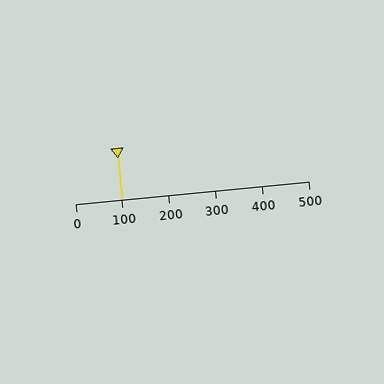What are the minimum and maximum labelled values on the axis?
The axis runs from 0 to 500.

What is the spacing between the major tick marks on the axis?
The major ticks are spaced 100 apart.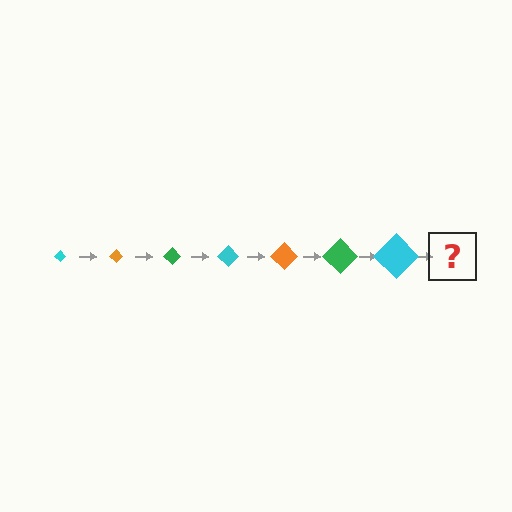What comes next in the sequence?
The next element should be an orange diamond, larger than the previous one.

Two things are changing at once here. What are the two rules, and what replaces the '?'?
The two rules are that the diamond grows larger each step and the color cycles through cyan, orange, and green. The '?' should be an orange diamond, larger than the previous one.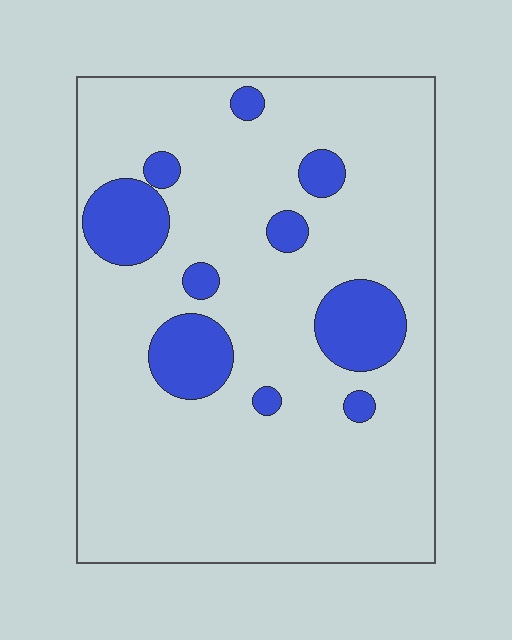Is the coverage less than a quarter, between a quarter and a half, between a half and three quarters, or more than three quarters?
Less than a quarter.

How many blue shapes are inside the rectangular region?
10.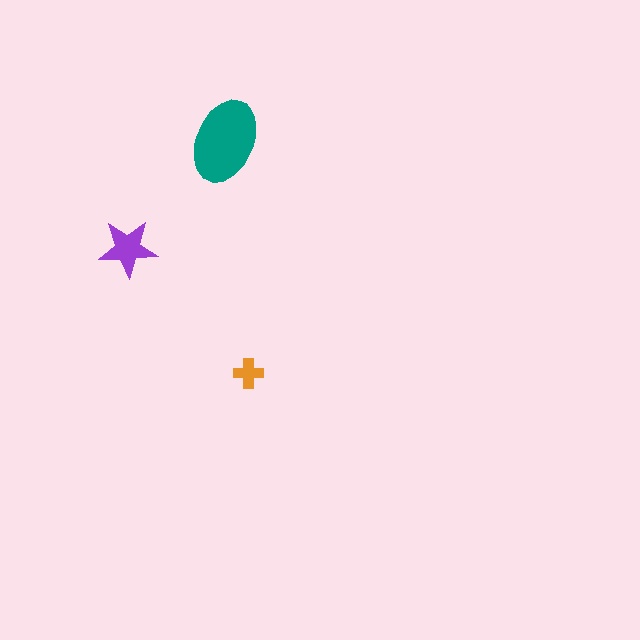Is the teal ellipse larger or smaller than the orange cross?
Larger.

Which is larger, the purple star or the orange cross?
The purple star.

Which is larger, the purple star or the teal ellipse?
The teal ellipse.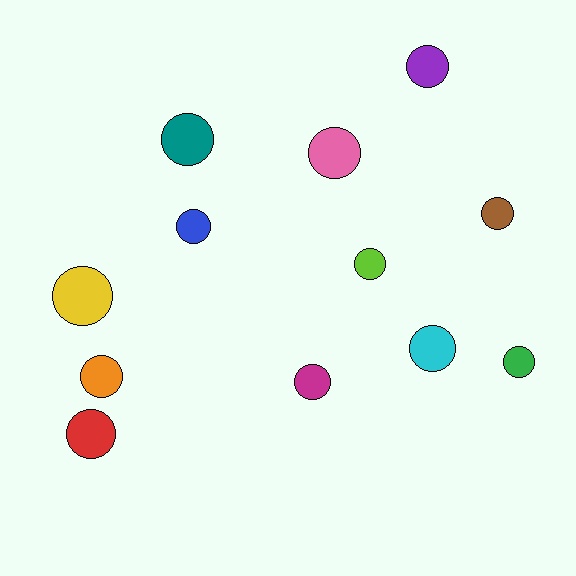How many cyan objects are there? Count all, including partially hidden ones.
There is 1 cyan object.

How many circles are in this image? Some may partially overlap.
There are 12 circles.